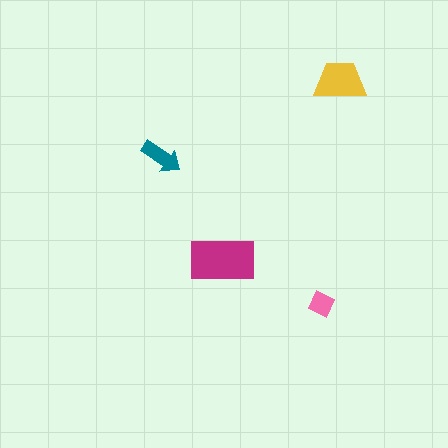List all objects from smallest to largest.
The pink diamond, the teal arrow, the yellow trapezoid, the magenta rectangle.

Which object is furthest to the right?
The yellow trapezoid is rightmost.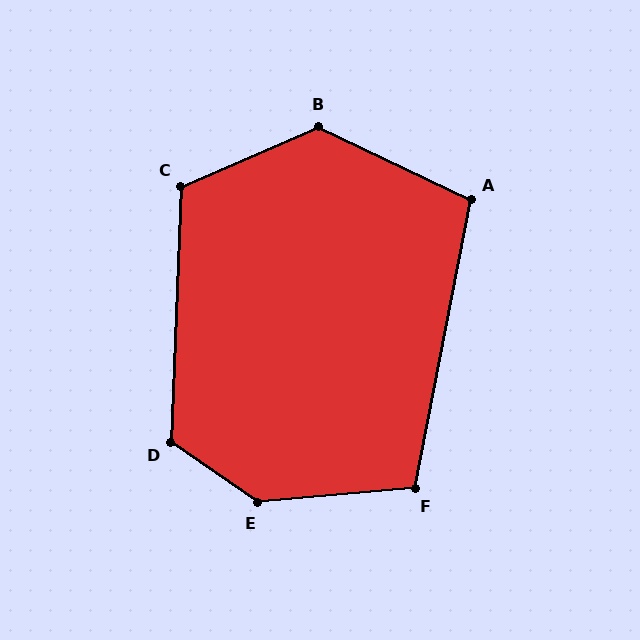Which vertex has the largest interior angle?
E, at approximately 140 degrees.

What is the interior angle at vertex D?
Approximately 122 degrees (obtuse).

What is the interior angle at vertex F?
Approximately 106 degrees (obtuse).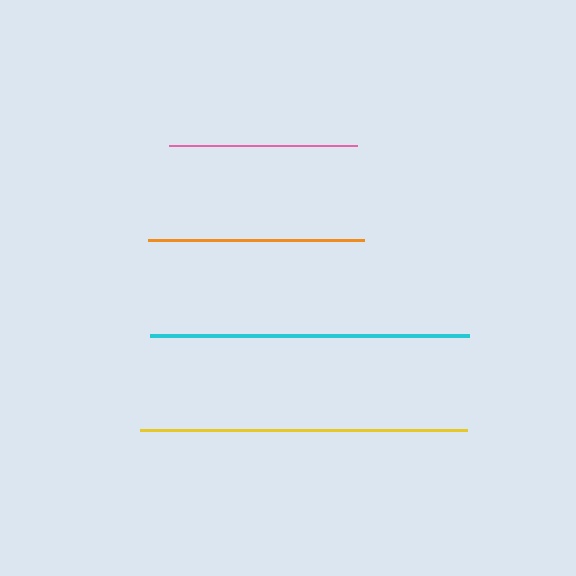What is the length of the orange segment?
The orange segment is approximately 216 pixels long.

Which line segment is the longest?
The yellow line is the longest at approximately 327 pixels.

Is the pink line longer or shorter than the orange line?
The orange line is longer than the pink line.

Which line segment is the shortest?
The pink line is the shortest at approximately 189 pixels.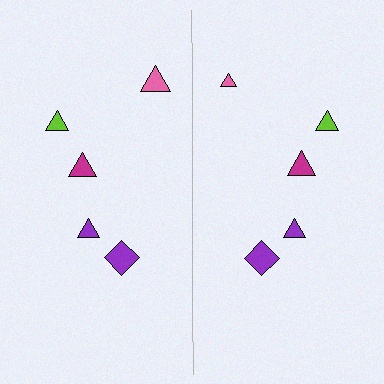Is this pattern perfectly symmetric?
No, the pattern is not perfectly symmetric. The pink triangle on the right side has a different size than its mirror counterpart.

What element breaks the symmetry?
The pink triangle on the right side has a different size than its mirror counterpart.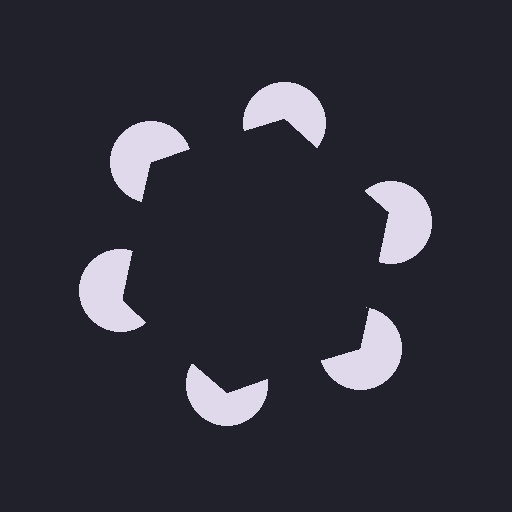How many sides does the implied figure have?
6 sides.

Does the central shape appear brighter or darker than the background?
It typically appears slightly darker than the background, even though no actual brightness change is drawn.